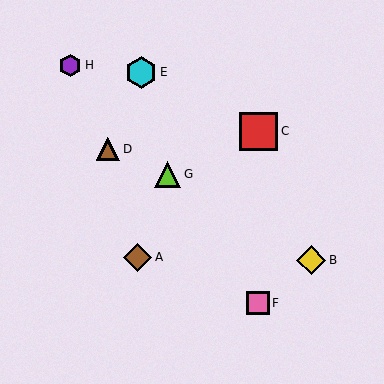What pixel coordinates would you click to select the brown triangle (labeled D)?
Click at (108, 149) to select the brown triangle D.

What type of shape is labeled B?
Shape B is a yellow diamond.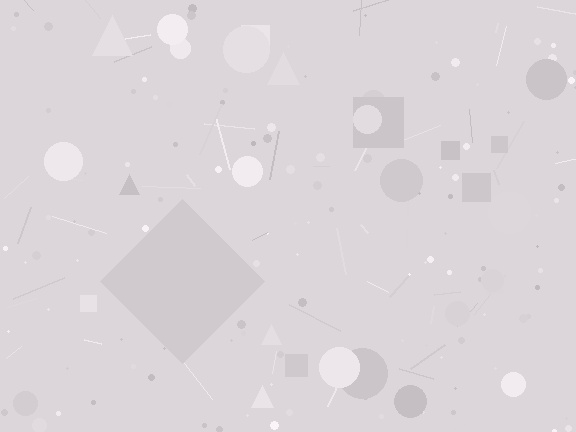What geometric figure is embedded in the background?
A diamond is embedded in the background.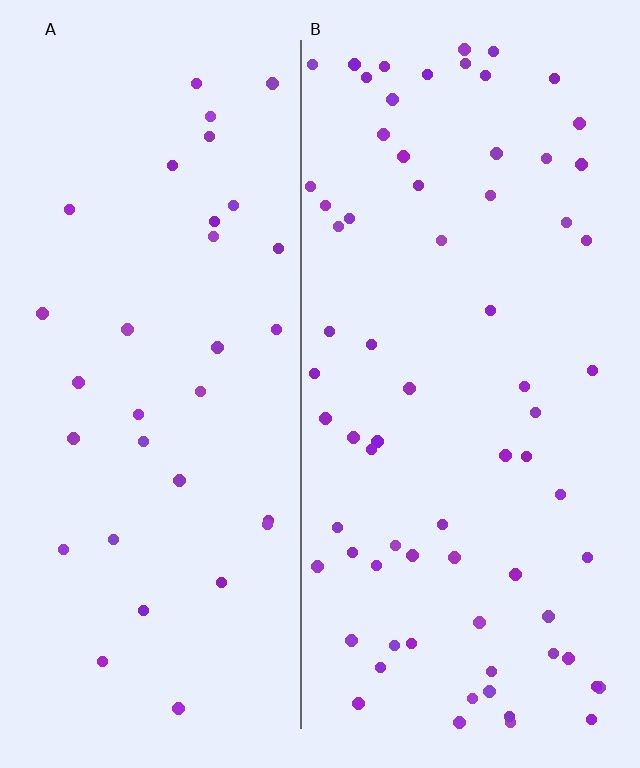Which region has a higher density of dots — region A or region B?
B (the right).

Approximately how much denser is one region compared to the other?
Approximately 2.1× — region B over region A.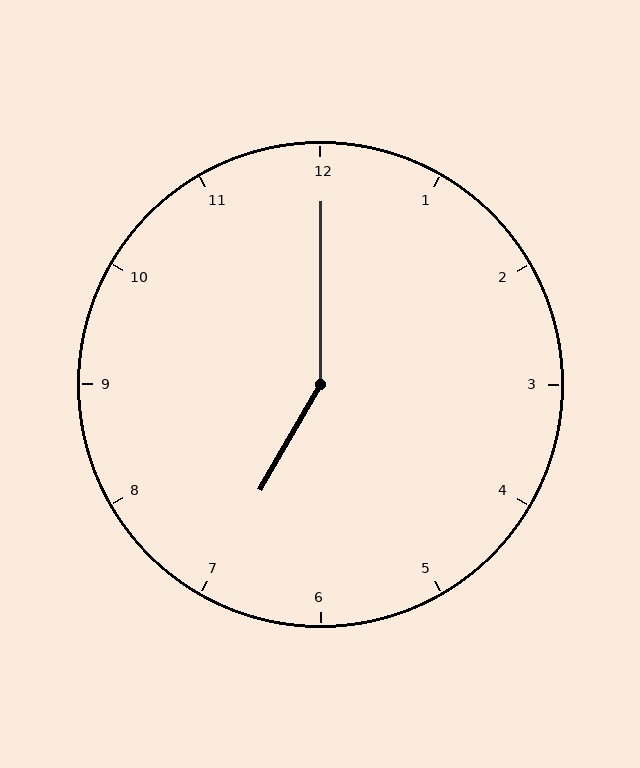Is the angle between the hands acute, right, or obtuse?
It is obtuse.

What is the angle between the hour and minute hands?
Approximately 150 degrees.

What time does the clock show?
7:00.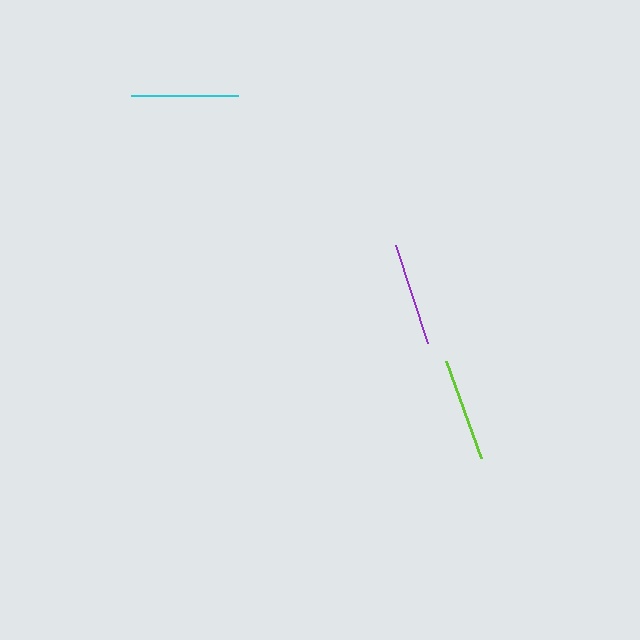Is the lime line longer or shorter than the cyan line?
The cyan line is longer than the lime line.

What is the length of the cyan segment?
The cyan segment is approximately 107 pixels long.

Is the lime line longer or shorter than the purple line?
The lime line is longer than the purple line.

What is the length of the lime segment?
The lime segment is approximately 104 pixels long.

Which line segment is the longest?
The cyan line is the longest at approximately 107 pixels.